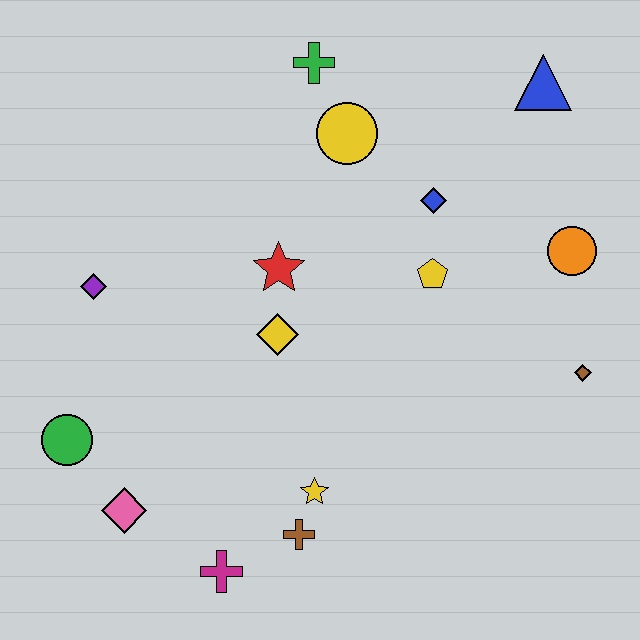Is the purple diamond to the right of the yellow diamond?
No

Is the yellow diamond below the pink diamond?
No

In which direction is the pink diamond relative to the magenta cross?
The pink diamond is to the left of the magenta cross.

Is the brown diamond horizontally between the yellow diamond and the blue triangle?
No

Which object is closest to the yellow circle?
The green cross is closest to the yellow circle.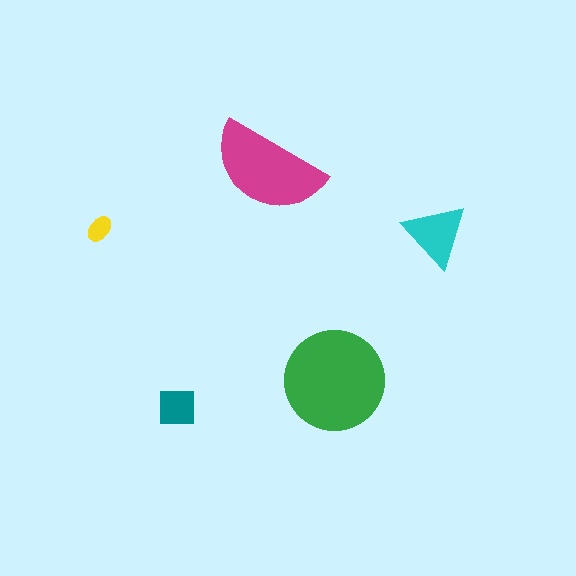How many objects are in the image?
There are 5 objects in the image.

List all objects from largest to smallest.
The green circle, the magenta semicircle, the cyan triangle, the teal square, the yellow ellipse.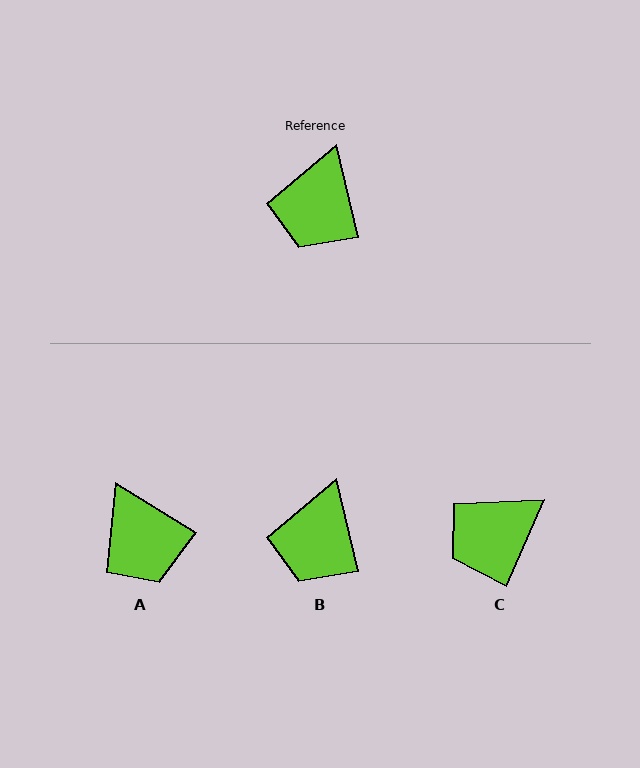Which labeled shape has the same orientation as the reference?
B.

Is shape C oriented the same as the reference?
No, it is off by about 37 degrees.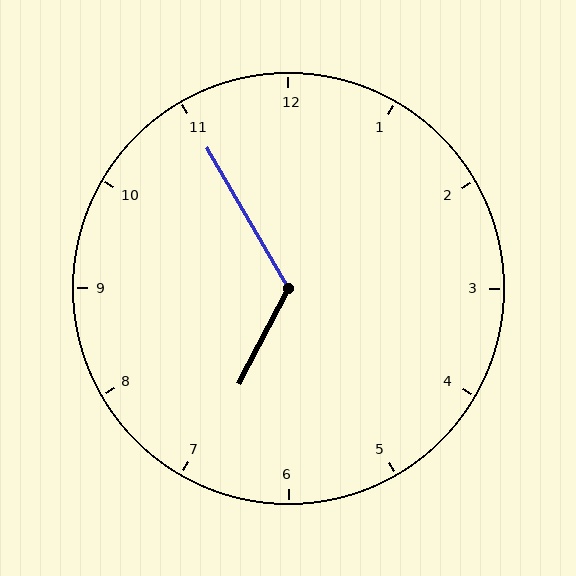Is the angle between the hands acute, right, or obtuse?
It is obtuse.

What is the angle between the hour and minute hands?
Approximately 122 degrees.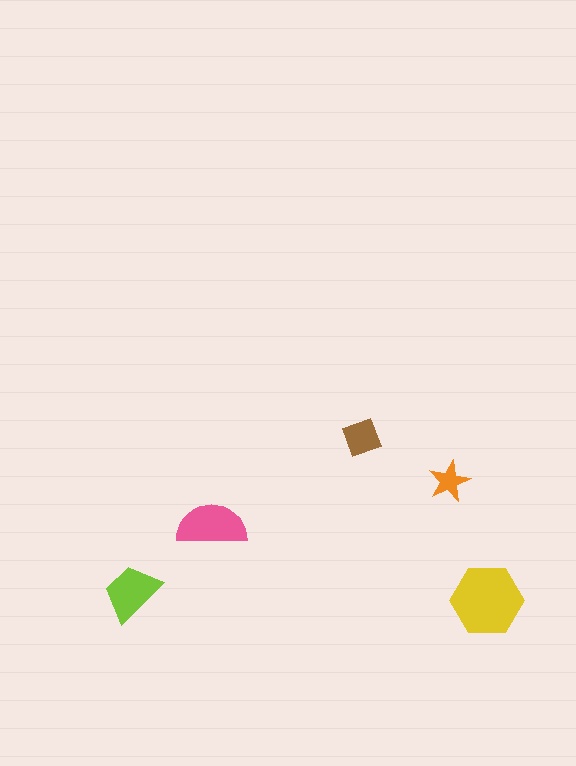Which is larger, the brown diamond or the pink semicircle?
The pink semicircle.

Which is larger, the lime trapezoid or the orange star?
The lime trapezoid.